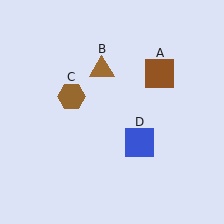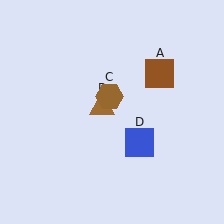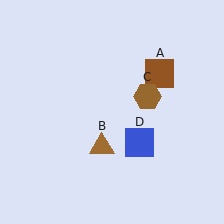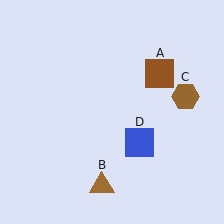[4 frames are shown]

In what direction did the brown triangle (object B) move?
The brown triangle (object B) moved down.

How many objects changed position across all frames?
2 objects changed position: brown triangle (object B), brown hexagon (object C).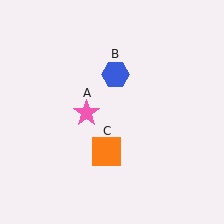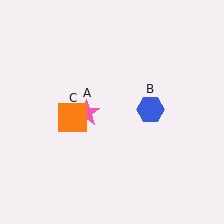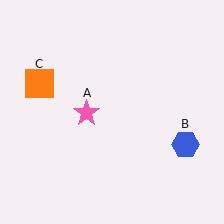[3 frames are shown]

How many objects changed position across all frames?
2 objects changed position: blue hexagon (object B), orange square (object C).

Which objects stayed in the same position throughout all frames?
Pink star (object A) remained stationary.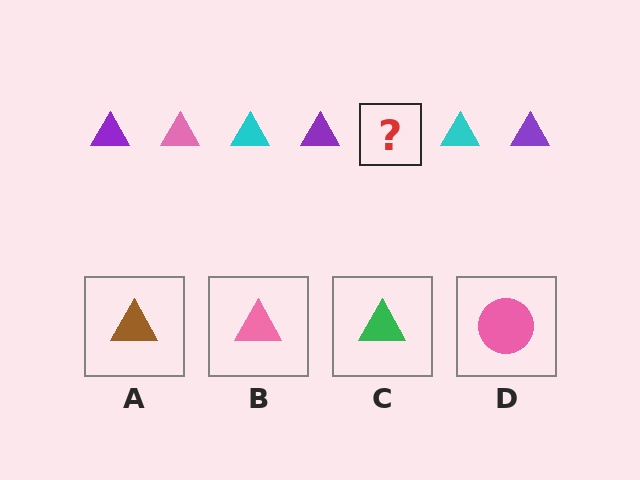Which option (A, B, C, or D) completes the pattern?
B.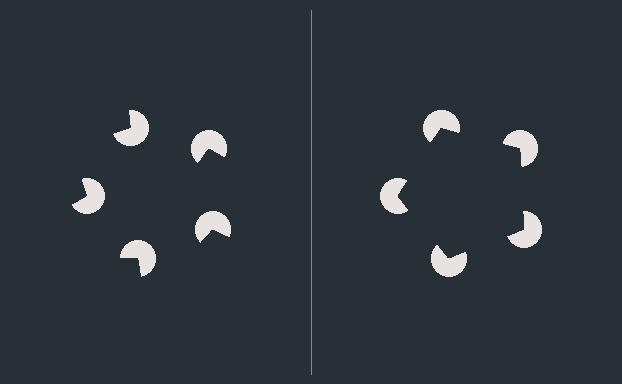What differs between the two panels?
The pac-man discs are positioned identically on both sides; only the wedge orientations differ. On the right they align to a pentagon; on the left they are misaligned.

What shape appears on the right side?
An illusory pentagon.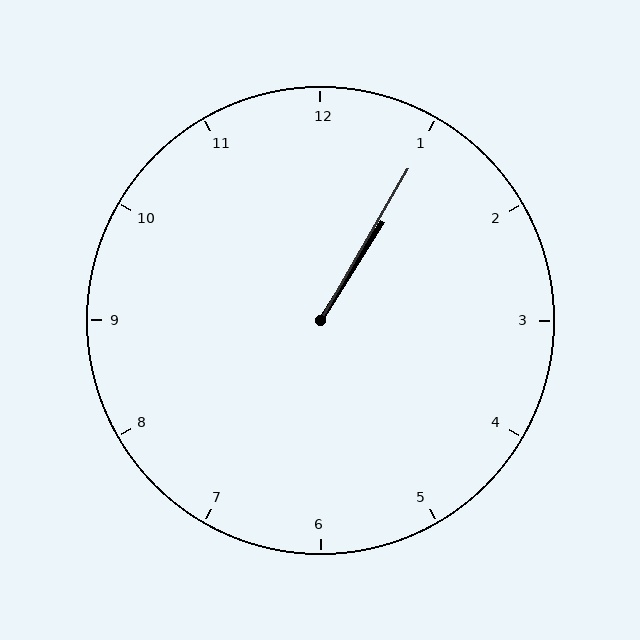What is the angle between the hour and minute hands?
Approximately 2 degrees.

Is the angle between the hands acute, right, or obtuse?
It is acute.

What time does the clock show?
1:05.